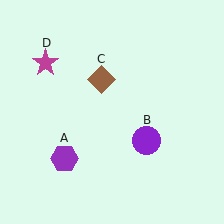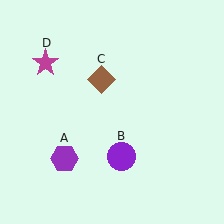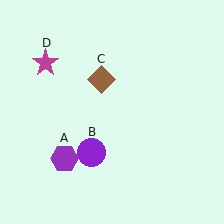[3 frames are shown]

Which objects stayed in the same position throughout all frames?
Purple hexagon (object A) and brown diamond (object C) and magenta star (object D) remained stationary.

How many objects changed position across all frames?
1 object changed position: purple circle (object B).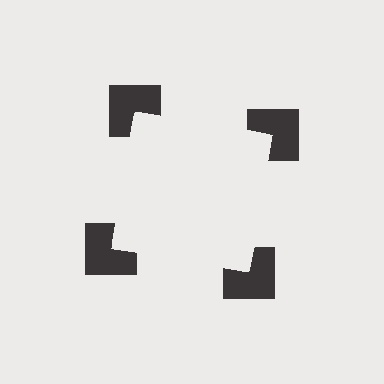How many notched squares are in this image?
There are 4 — one at each vertex of the illusory square.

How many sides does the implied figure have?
4 sides.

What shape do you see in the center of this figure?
An illusory square — its edges are inferred from the aligned wedge cuts in the notched squares, not physically drawn.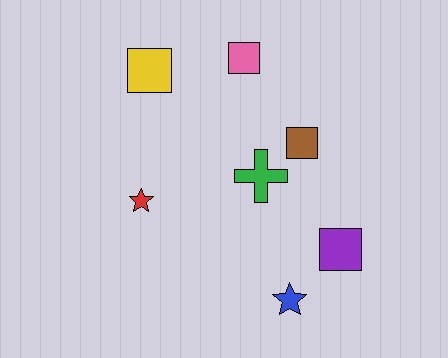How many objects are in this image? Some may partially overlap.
There are 7 objects.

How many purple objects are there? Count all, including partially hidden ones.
There is 1 purple object.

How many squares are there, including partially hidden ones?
There are 4 squares.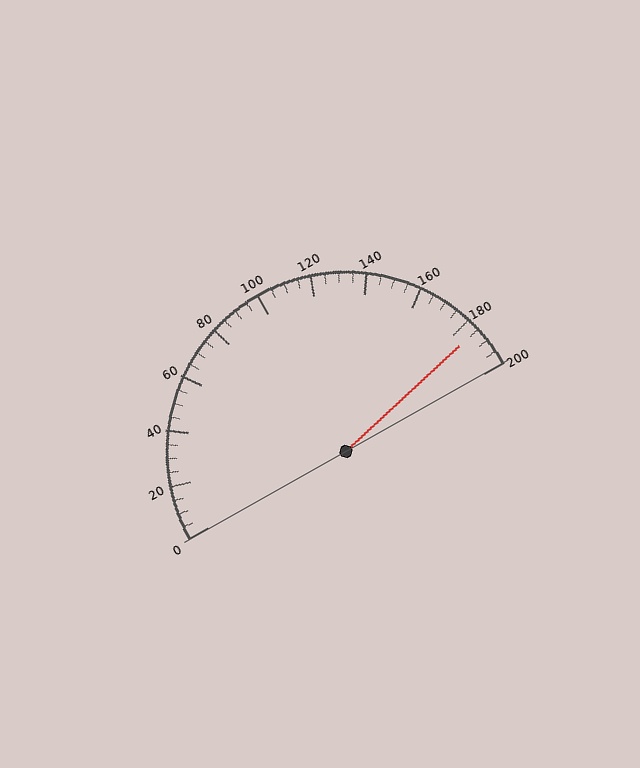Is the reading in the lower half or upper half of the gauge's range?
The reading is in the upper half of the range (0 to 200).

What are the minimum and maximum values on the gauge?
The gauge ranges from 0 to 200.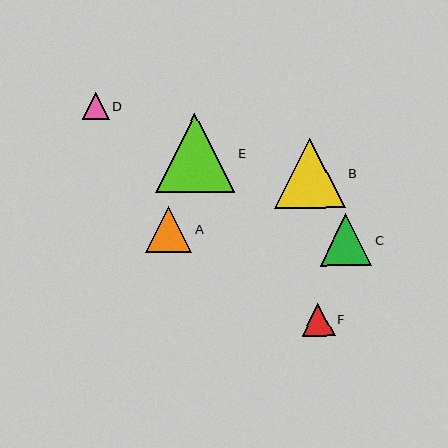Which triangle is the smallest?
Triangle D is the smallest with a size of approximately 27 pixels.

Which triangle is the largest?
Triangle E is the largest with a size of approximately 79 pixels.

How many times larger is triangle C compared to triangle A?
Triangle C is approximately 1.1 times the size of triangle A.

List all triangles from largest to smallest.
From largest to smallest: E, B, C, A, F, D.